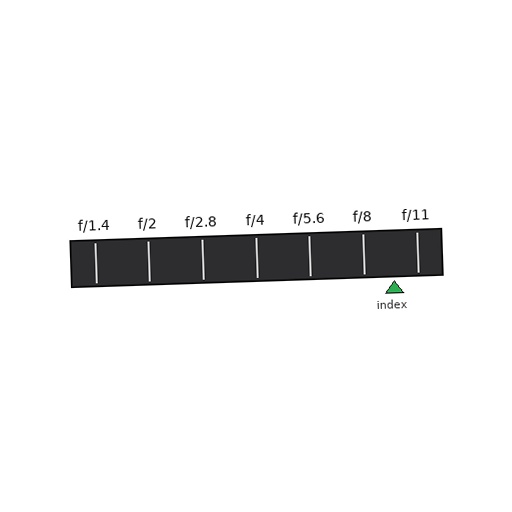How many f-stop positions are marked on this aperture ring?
There are 7 f-stop positions marked.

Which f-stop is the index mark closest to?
The index mark is closest to f/11.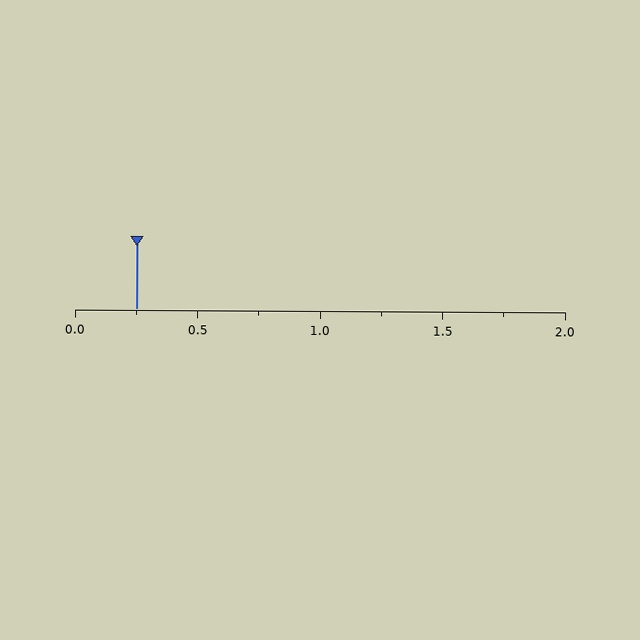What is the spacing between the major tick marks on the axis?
The major ticks are spaced 0.5 apart.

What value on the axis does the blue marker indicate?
The marker indicates approximately 0.25.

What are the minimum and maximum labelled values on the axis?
The axis runs from 0.0 to 2.0.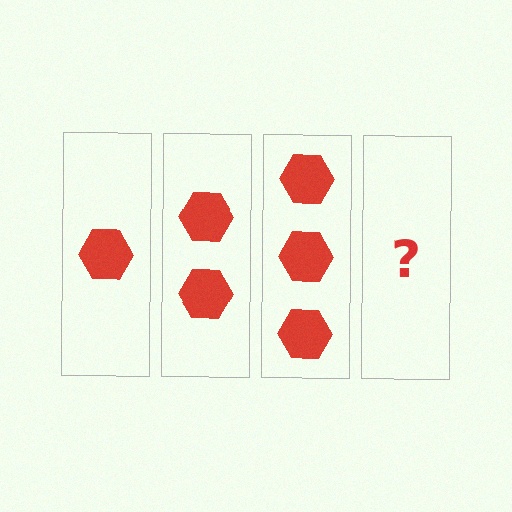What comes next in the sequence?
The next element should be 4 hexagons.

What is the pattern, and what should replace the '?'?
The pattern is that each step adds one more hexagon. The '?' should be 4 hexagons.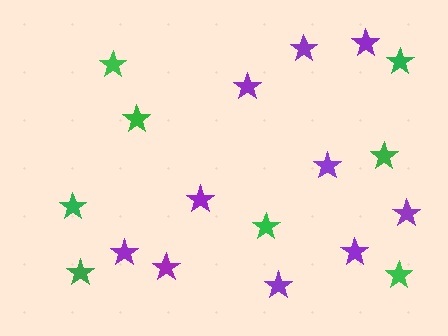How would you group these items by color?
There are 2 groups: one group of green stars (8) and one group of purple stars (10).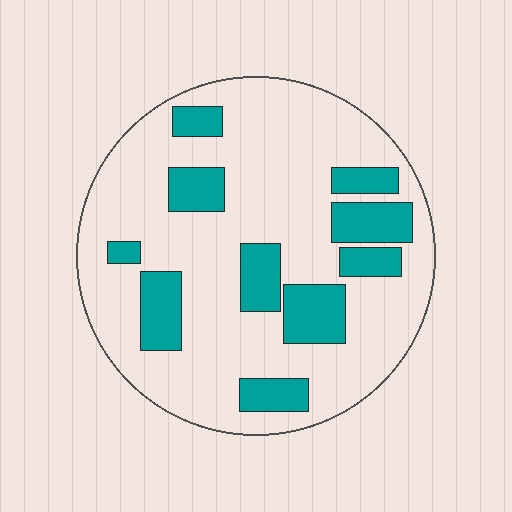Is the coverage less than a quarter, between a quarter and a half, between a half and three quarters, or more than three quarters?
Less than a quarter.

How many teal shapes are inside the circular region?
10.